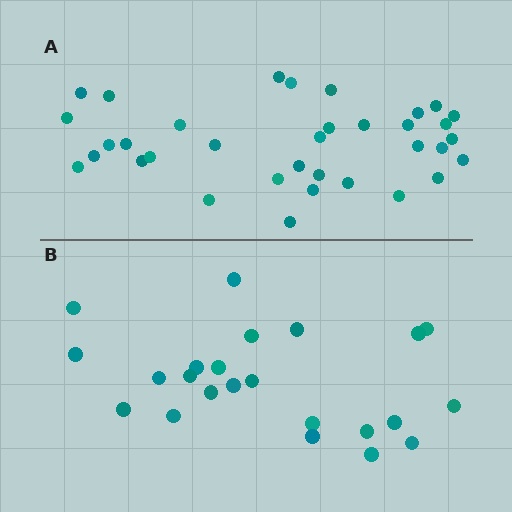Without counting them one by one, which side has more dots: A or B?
Region A (the top region) has more dots.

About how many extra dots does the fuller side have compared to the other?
Region A has roughly 12 or so more dots than region B.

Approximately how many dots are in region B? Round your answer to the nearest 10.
About 20 dots. (The exact count is 23, which rounds to 20.)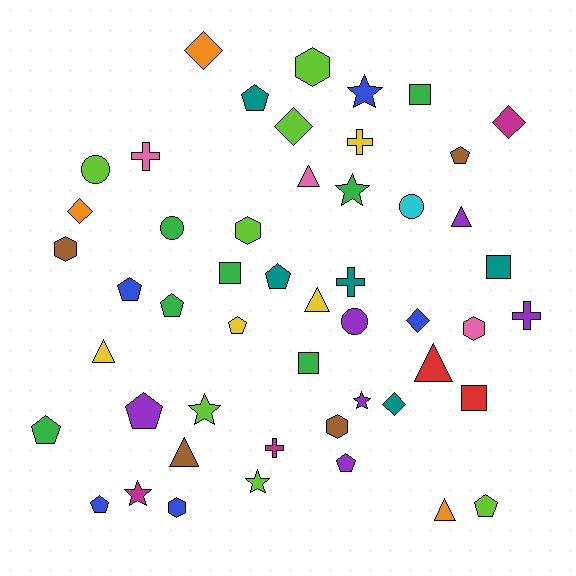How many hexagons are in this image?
There are 6 hexagons.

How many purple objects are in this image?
There are 6 purple objects.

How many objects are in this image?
There are 50 objects.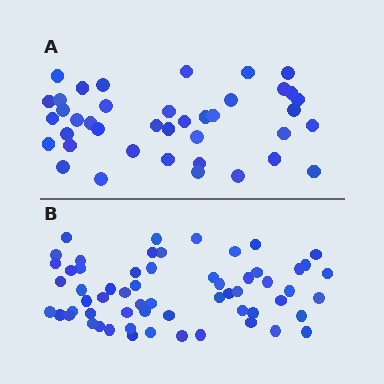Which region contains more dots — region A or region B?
Region B (the bottom region) has more dots.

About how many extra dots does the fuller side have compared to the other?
Region B has approximately 20 more dots than region A.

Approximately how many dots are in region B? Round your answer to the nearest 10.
About 60 dots.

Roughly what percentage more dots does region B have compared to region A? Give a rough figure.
About 50% more.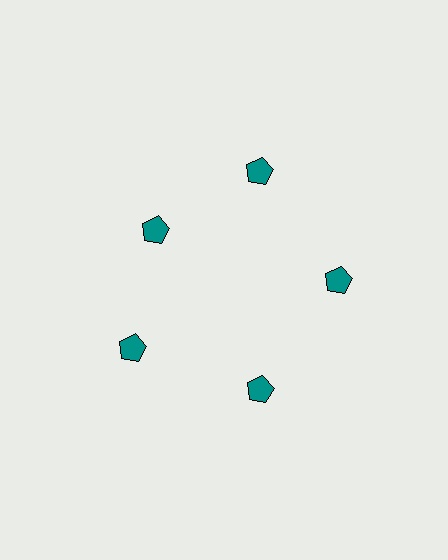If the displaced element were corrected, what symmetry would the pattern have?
It would have 5-fold rotational symmetry — the pattern would map onto itself every 72 degrees.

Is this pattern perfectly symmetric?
No. The 5 teal pentagons are arranged in a ring, but one element near the 10 o'clock position is pulled inward toward the center, breaking the 5-fold rotational symmetry.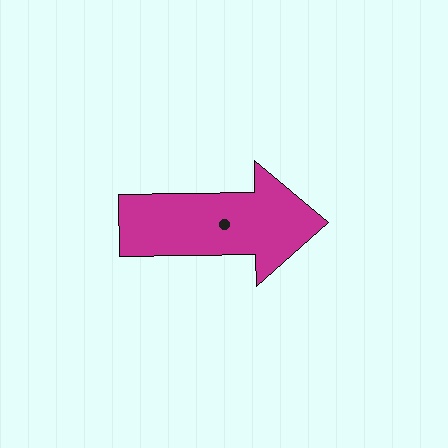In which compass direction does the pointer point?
East.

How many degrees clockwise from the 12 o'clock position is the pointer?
Approximately 89 degrees.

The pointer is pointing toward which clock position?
Roughly 3 o'clock.